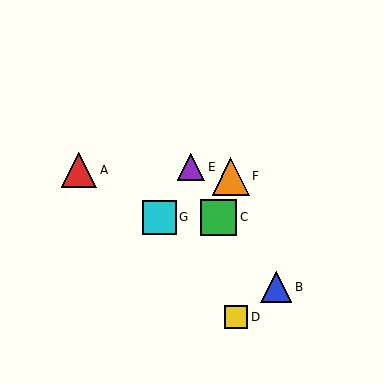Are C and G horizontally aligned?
Yes, both are at y≈217.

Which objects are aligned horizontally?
Objects C, G are aligned horizontally.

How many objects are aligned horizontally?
2 objects (C, G) are aligned horizontally.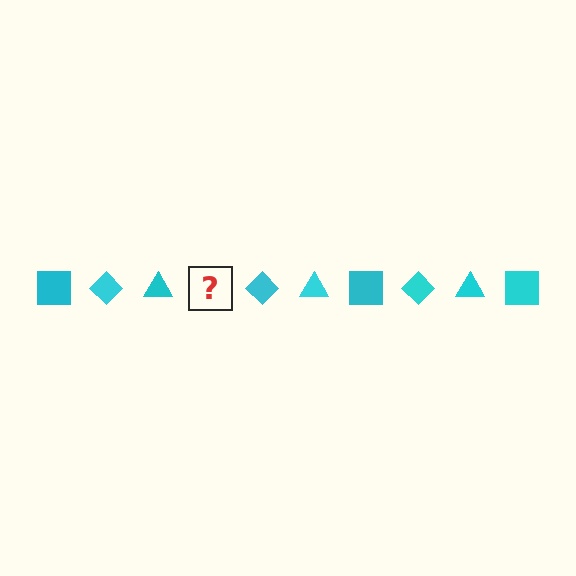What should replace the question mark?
The question mark should be replaced with a cyan square.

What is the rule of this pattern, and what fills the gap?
The rule is that the pattern cycles through square, diamond, triangle shapes in cyan. The gap should be filled with a cyan square.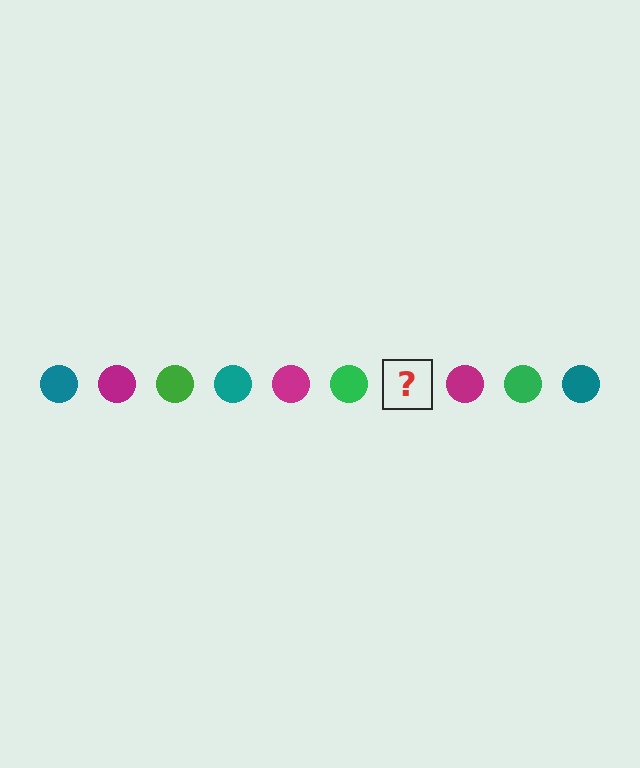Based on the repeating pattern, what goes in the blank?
The blank should be a teal circle.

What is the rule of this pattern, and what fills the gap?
The rule is that the pattern cycles through teal, magenta, green circles. The gap should be filled with a teal circle.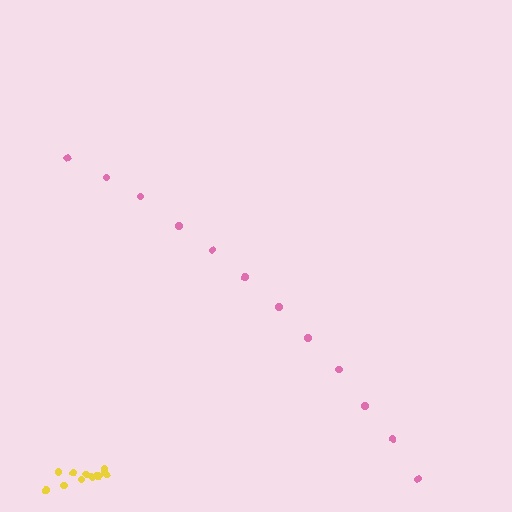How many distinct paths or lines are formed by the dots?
There are 2 distinct paths.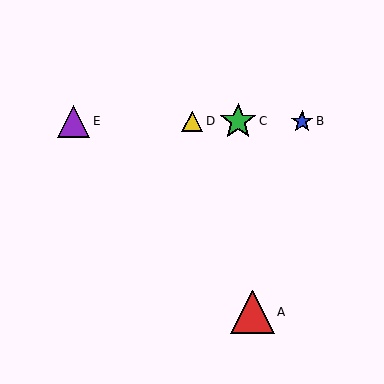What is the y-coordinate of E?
Object E is at y≈121.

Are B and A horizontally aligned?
No, B is at y≈121 and A is at y≈312.